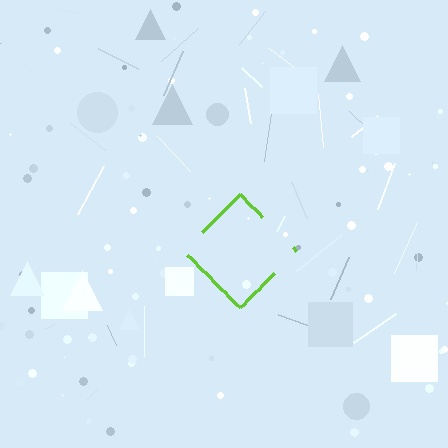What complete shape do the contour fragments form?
The contour fragments form a diamond.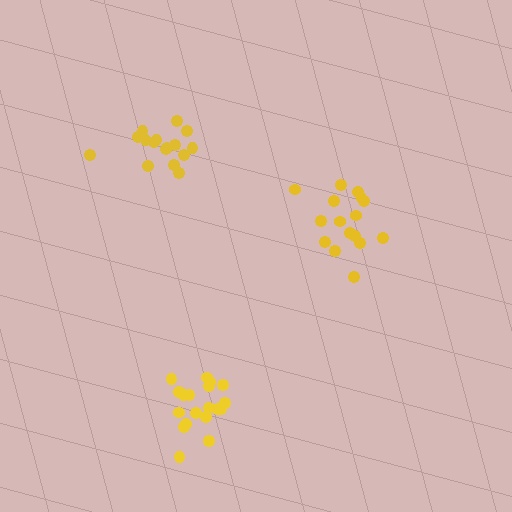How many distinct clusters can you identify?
There are 3 distinct clusters.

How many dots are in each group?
Group 1: 16 dots, Group 2: 16 dots, Group 3: 19 dots (51 total).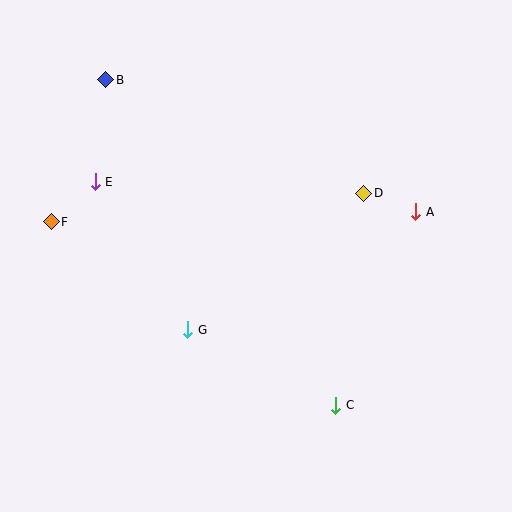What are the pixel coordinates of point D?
Point D is at (364, 193).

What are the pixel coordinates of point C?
Point C is at (336, 405).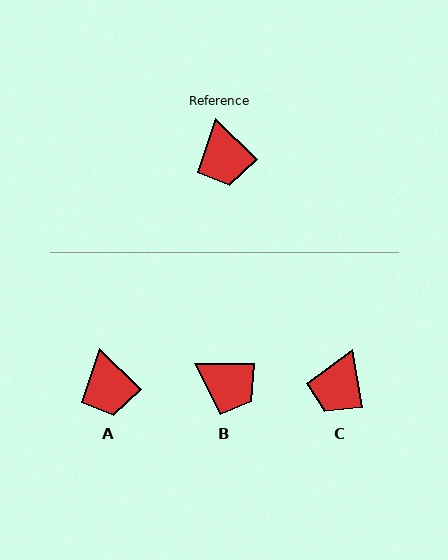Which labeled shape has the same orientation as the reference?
A.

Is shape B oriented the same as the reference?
No, it is off by about 45 degrees.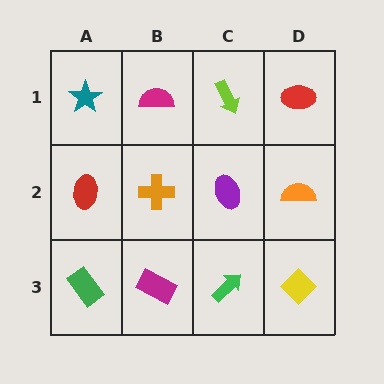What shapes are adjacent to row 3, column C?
A purple ellipse (row 2, column C), a magenta rectangle (row 3, column B), a yellow diamond (row 3, column D).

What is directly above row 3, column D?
An orange semicircle.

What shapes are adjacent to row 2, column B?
A magenta semicircle (row 1, column B), a magenta rectangle (row 3, column B), a red ellipse (row 2, column A), a purple ellipse (row 2, column C).